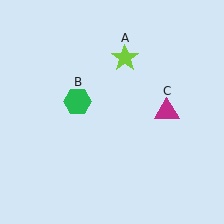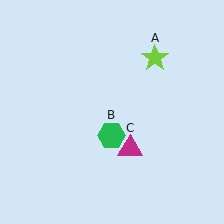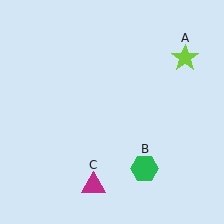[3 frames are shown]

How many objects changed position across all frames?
3 objects changed position: lime star (object A), green hexagon (object B), magenta triangle (object C).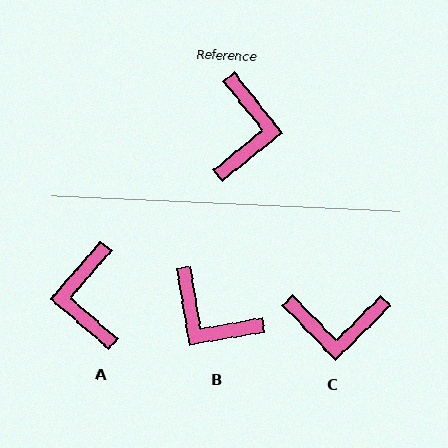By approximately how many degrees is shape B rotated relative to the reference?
Approximately 119 degrees clockwise.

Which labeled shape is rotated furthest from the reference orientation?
A, about 169 degrees away.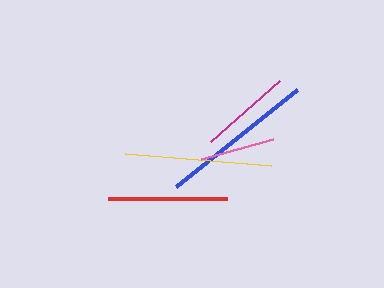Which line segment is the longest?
The blue line is the longest at approximately 155 pixels.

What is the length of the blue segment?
The blue segment is approximately 155 pixels long.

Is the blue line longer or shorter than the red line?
The blue line is longer than the red line.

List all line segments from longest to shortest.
From longest to shortest: blue, yellow, red, magenta, pink.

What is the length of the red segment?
The red segment is approximately 119 pixels long.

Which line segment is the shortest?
The pink line is the shortest at approximately 75 pixels.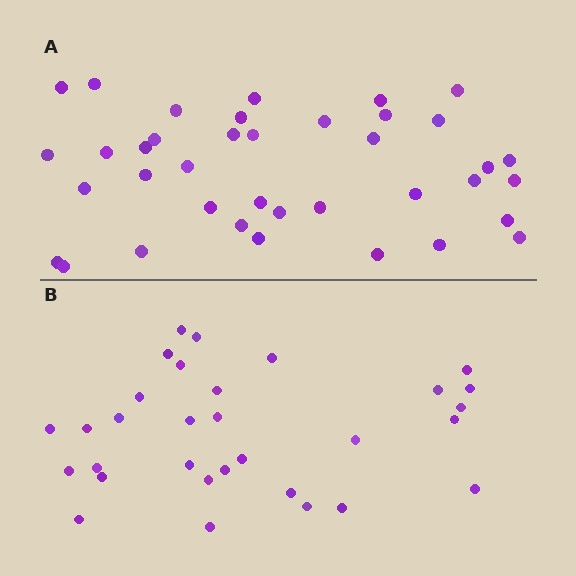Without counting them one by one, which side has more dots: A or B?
Region A (the top region) has more dots.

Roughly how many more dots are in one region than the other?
Region A has roughly 8 or so more dots than region B.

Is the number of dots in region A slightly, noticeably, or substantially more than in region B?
Region A has only slightly more — the two regions are fairly close. The ratio is roughly 1.2 to 1.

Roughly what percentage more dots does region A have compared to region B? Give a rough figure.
About 25% more.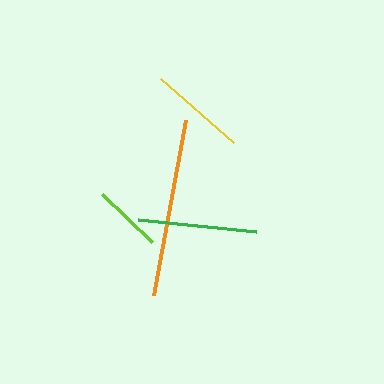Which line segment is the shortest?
The lime line is the shortest at approximately 69 pixels.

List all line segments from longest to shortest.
From longest to shortest: orange, green, yellow, lime.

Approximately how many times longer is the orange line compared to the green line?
The orange line is approximately 1.5 times the length of the green line.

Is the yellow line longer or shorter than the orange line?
The orange line is longer than the yellow line.